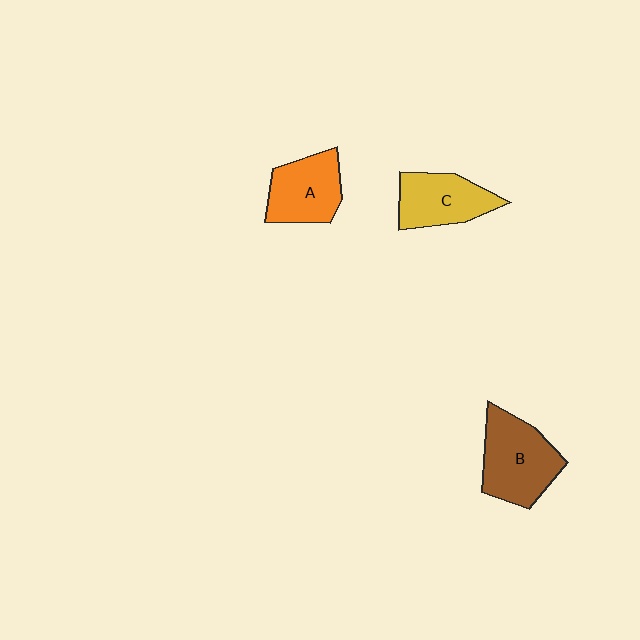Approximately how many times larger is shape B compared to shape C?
Approximately 1.3 times.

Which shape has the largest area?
Shape B (brown).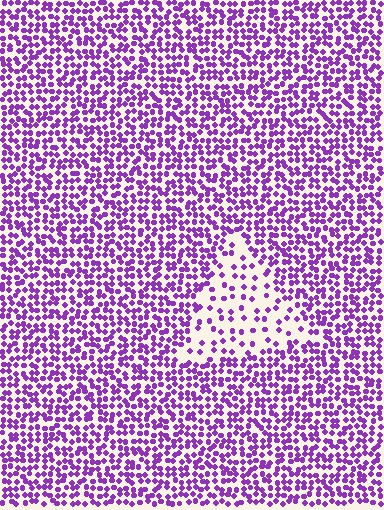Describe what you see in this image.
The image contains small purple elements arranged at two different densities. A triangle-shaped region is visible where the elements are less densely packed than the surrounding area.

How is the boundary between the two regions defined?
The boundary is defined by a change in element density (approximately 2.5x ratio). All elements are the same color, size, and shape.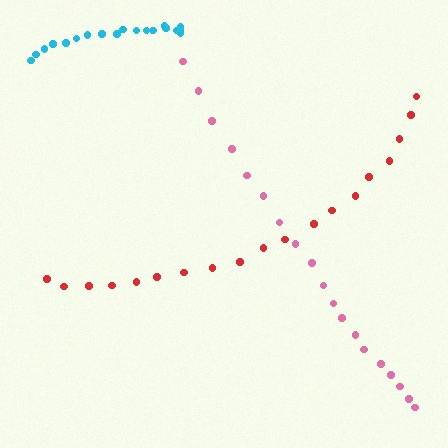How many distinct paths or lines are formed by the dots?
There are 3 distinct paths.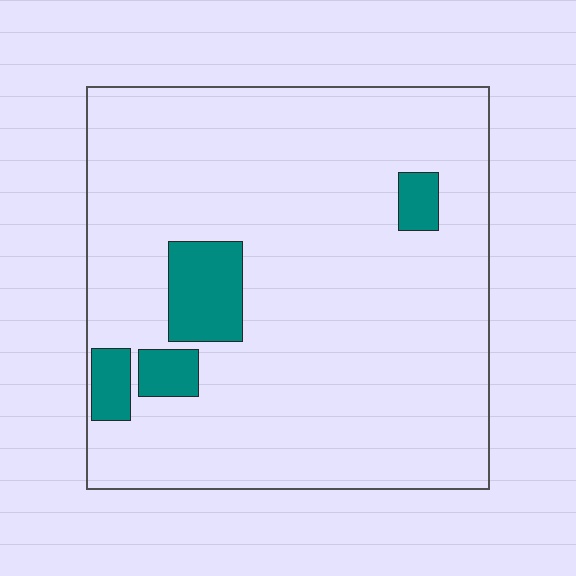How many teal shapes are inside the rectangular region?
4.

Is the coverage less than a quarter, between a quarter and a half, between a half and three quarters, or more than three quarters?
Less than a quarter.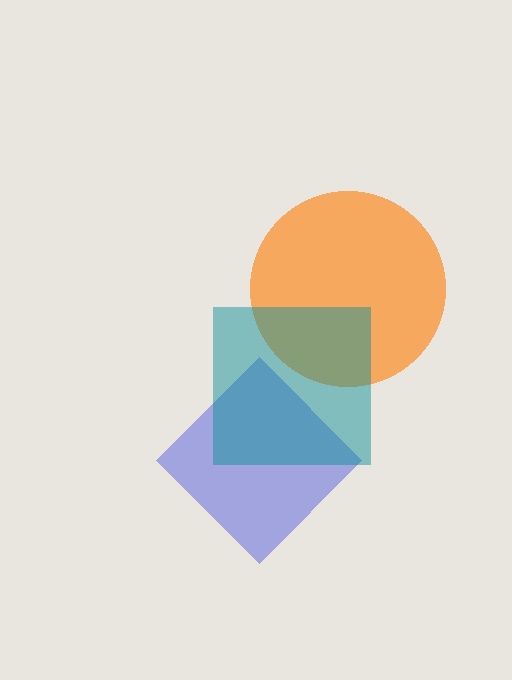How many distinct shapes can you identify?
There are 3 distinct shapes: an orange circle, a blue diamond, a teal square.